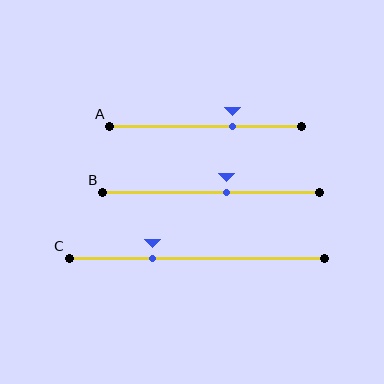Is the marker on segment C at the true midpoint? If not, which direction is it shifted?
No, the marker on segment C is shifted to the left by about 17% of the segment length.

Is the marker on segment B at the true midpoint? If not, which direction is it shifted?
No, the marker on segment B is shifted to the right by about 7% of the segment length.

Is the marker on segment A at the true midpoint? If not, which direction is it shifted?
No, the marker on segment A is shifted to the right by about 14% of the segment length.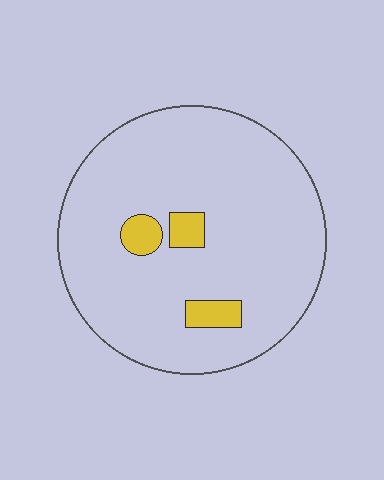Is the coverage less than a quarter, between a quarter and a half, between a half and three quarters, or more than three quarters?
Less than a quarter.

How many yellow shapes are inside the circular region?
3.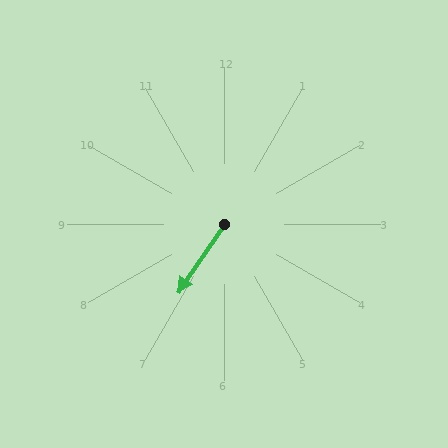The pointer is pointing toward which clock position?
Roughly 7 o'clock.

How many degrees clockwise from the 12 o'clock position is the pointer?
Approximately 214 degrees.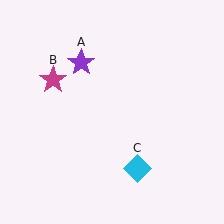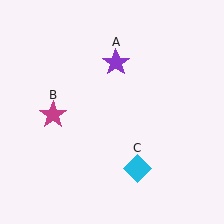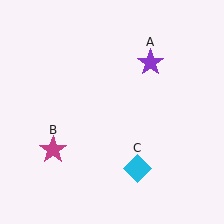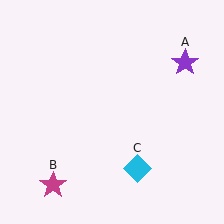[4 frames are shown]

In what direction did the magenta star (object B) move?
The magenta star (object B) moved down.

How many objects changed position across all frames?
2 objects changed position: purple star (object A), magenta star (object B).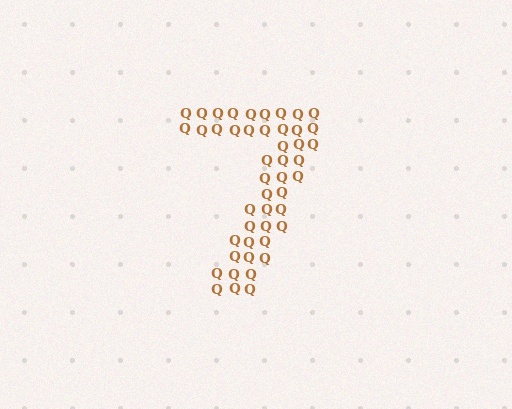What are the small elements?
The small elements are letter Q's.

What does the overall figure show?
The overall figure shows the digit 7.